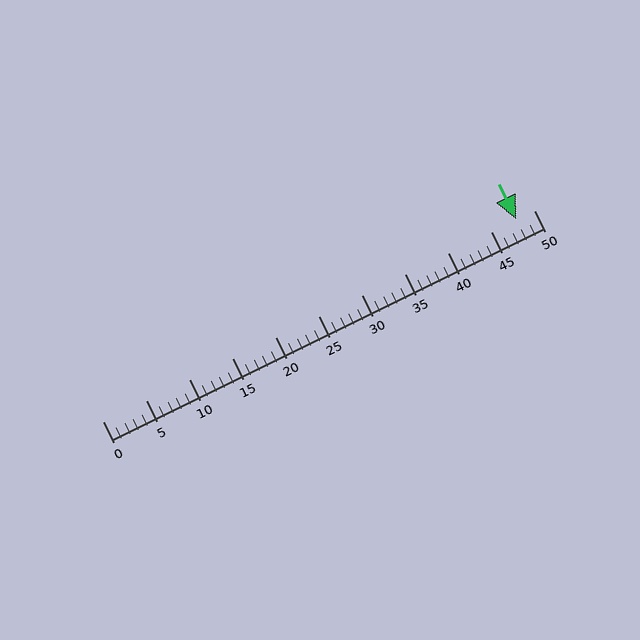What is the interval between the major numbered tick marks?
The major tick marks are spaced 5 units apart.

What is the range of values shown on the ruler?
The ruler shows values from 0 to 50.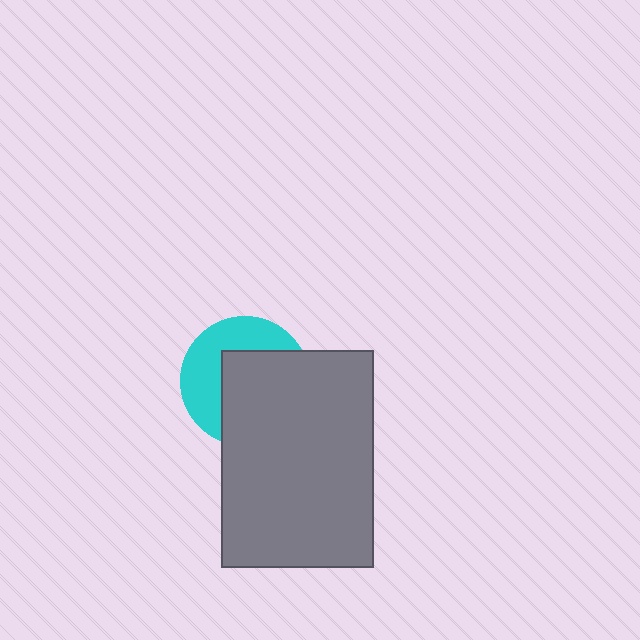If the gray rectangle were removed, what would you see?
You would see the complete cyan circle.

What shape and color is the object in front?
The object in front is a gray rectangle.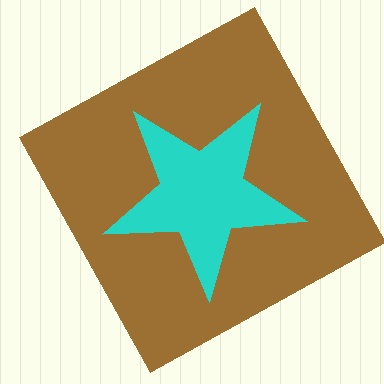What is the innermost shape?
The cyan star.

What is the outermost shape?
The brown square.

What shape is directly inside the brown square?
The cyan star.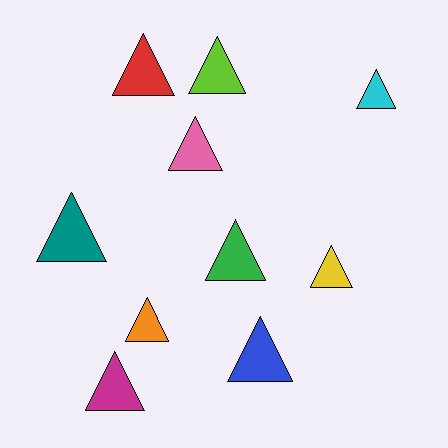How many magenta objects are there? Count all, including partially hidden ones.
There is 1 magenta object.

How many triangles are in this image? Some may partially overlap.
There are 10 triangles.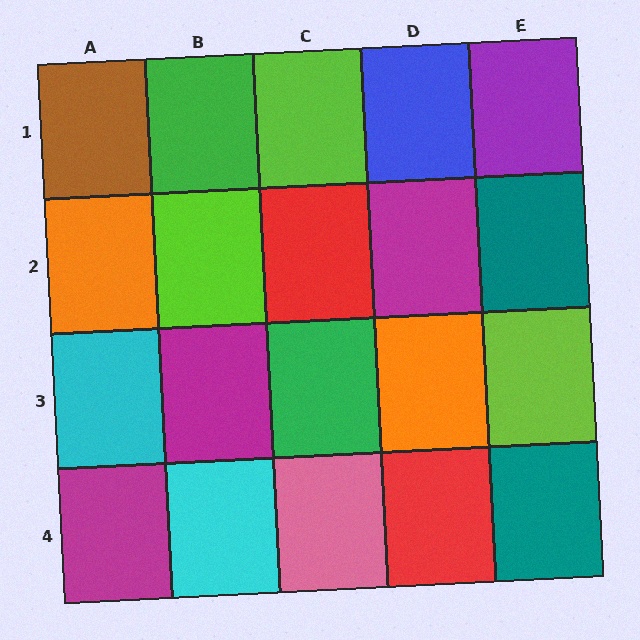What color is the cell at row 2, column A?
Orange.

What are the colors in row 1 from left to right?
Brown, green, lime, blue, purple.